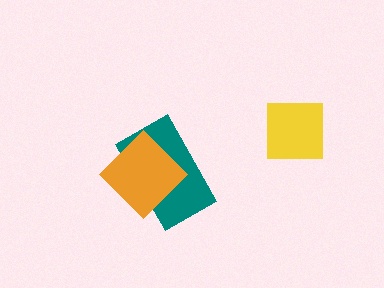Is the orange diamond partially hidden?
No, no other shape covers it.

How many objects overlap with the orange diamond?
1 object overlaps with the orange diamond.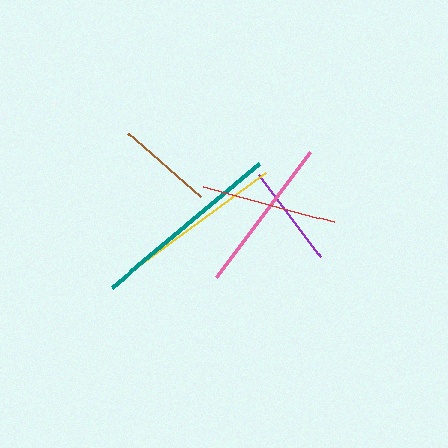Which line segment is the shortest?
The brown line is the shortest at approximately 98 pixels.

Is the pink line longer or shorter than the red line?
The pink line is longer than the red line.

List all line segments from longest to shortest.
From longest to shortest: teal, yellow, pink, red, purple, brown.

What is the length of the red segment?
The red segment is approximately 136 pixels long.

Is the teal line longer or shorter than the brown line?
The teal line is longer than the brown line.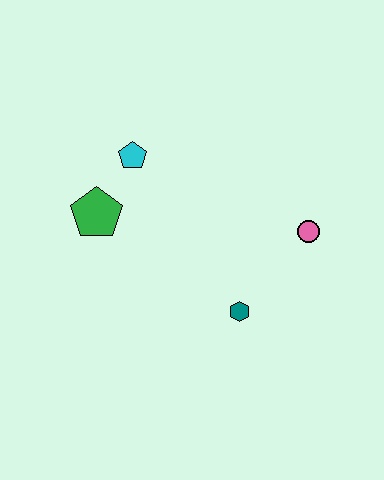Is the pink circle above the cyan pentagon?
No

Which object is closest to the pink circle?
The teal hexagon is closest to the pink circle.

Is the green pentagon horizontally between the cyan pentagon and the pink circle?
No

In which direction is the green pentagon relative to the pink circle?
The green pentagon is to the left of the pink circle.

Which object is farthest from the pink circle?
The green pentagon is farthest from the pink circle.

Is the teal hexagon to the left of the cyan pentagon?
No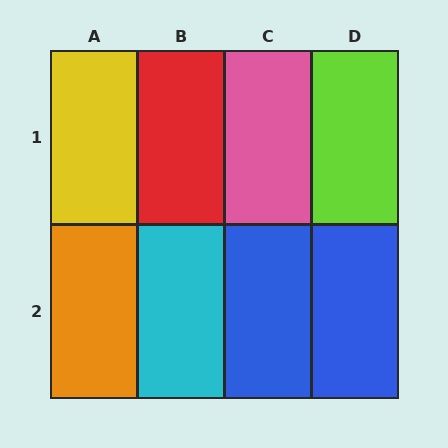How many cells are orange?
1 cell is orange.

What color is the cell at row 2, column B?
Cyan.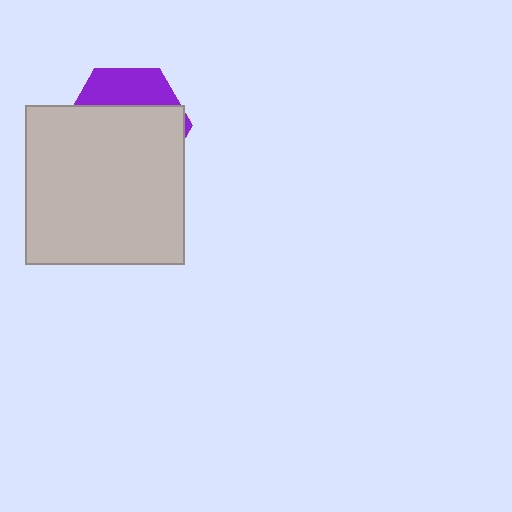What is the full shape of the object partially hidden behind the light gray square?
The partially hidden object is a purple hexagon.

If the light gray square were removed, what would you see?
You would see the complete purple hexagon.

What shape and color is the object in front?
The object in front is a light gray square.